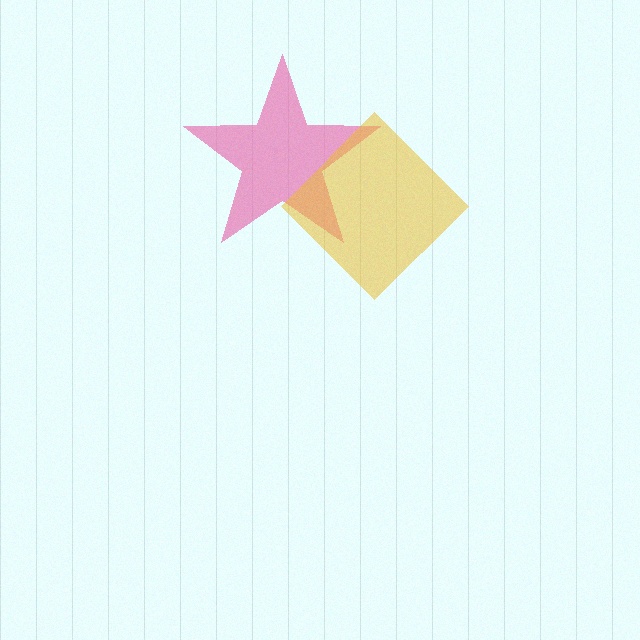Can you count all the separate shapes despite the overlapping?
Yes, there are 2 separate shapes.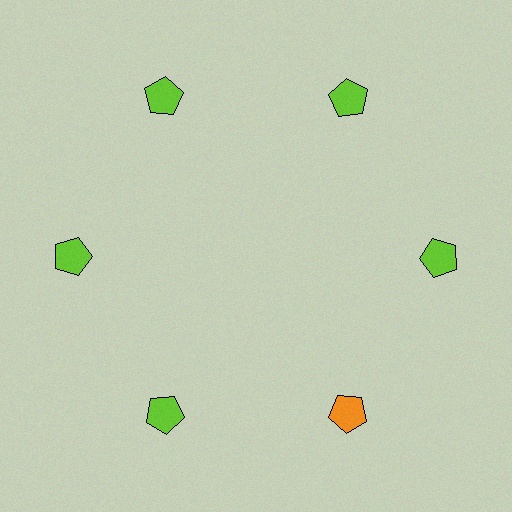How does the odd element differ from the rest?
It has a different color: orange instead of lime.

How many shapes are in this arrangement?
There are 6 shapes arranged in a ring pattern.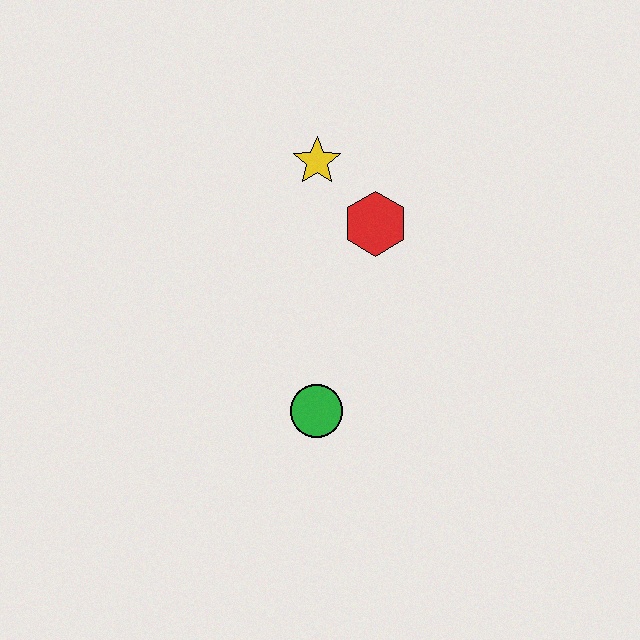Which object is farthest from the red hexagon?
The green circle is farthest from the red hexagon.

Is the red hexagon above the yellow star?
No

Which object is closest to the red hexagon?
The yellow star is closest to the red hexagon.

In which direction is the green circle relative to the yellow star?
The green circle is below the yellow star.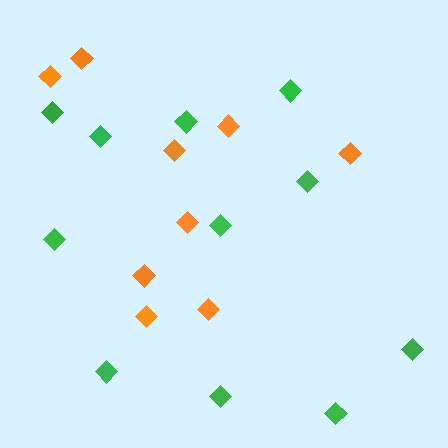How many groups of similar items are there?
There are 2 groups: one group of orange diamonds (9) and one group of green diamonds (11).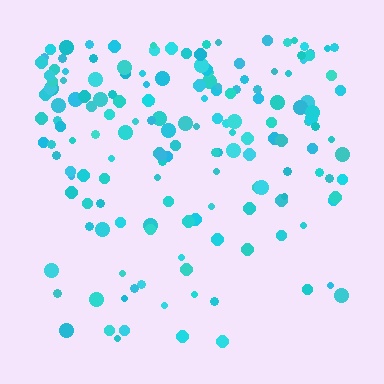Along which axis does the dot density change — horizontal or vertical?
Vertical.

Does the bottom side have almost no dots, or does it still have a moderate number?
Still a moderate number, just noticeably fewer than the top.